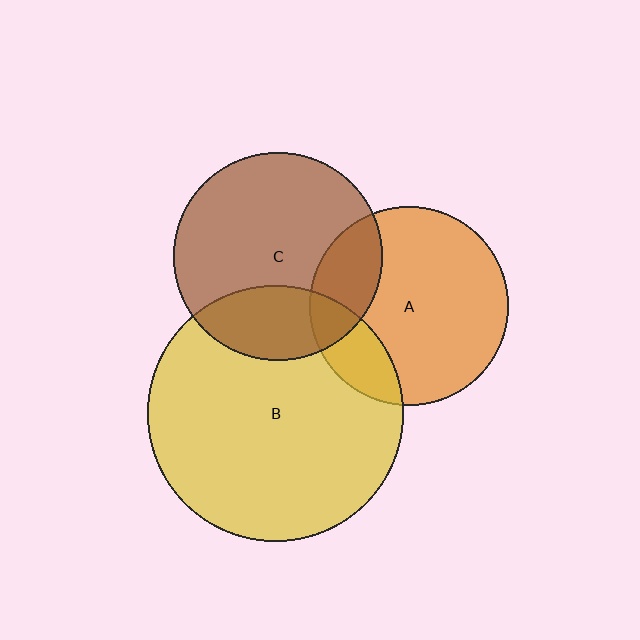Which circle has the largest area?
Circle B (yellow).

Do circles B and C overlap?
Yes.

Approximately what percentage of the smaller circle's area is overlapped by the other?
Approximately 25%.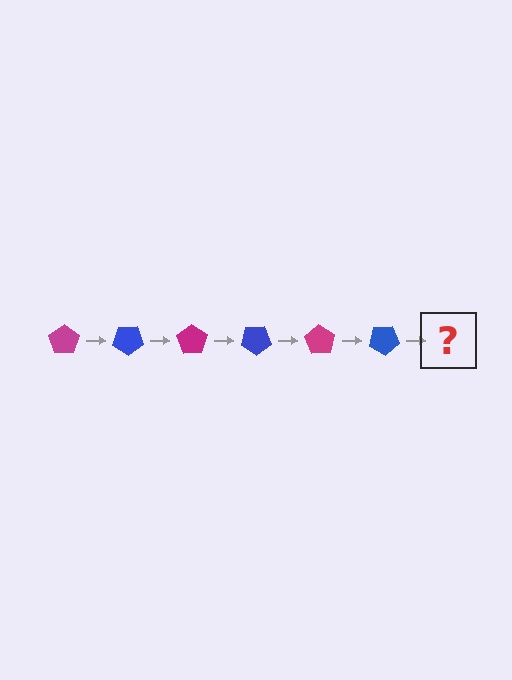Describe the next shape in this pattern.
It should be a magenta pentagon, rotated 210 degrees from the start.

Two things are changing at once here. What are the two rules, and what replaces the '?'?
The two rules are that it rotates 35 degrees each step and the color cycles through magenta and blue. The '?' should be a magenta pentagon, rotated 210 degrees from the start.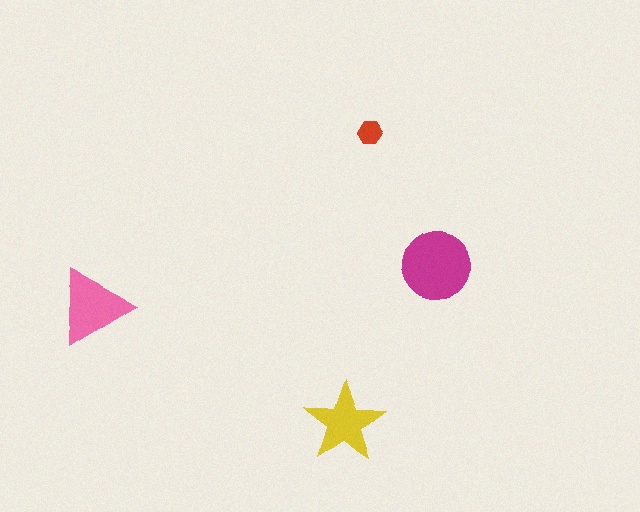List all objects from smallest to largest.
The red hexagon, the yellow star, the pink triangle, the magenta circle.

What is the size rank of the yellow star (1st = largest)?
3rd.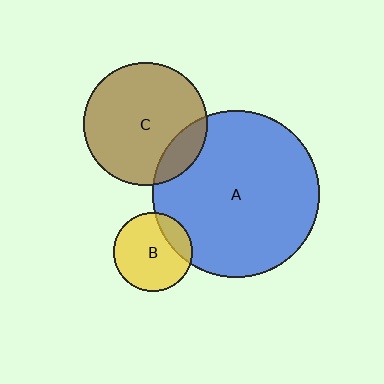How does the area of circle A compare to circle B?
Approximately 4.4 times.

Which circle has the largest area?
Circle A (blue).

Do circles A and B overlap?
Yes.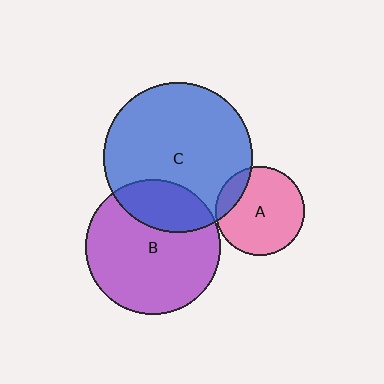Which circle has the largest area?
Circle C (blue).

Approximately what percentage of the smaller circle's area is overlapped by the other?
Approximately 15%.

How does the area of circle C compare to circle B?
Approximately 1.2 times.